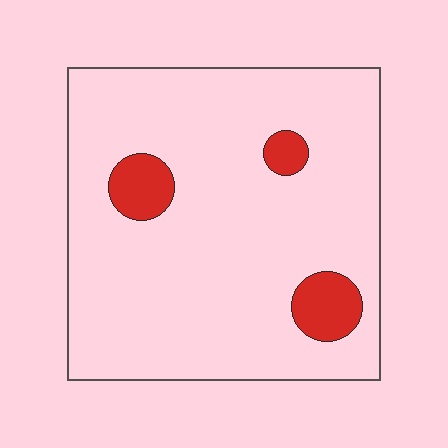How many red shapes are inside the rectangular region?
3.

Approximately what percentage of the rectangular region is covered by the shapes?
Approximately 10%.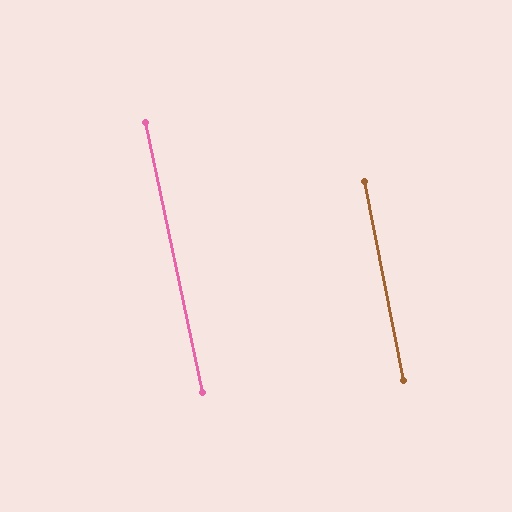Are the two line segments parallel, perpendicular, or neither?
Parallel — their directions differ by only 1.0°.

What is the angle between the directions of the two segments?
Approximately 1 degree.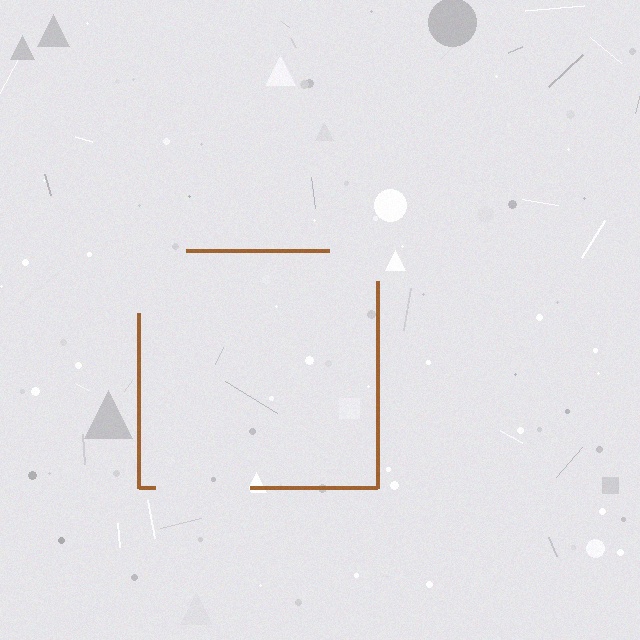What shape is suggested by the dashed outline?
The dashed outline suggests a square.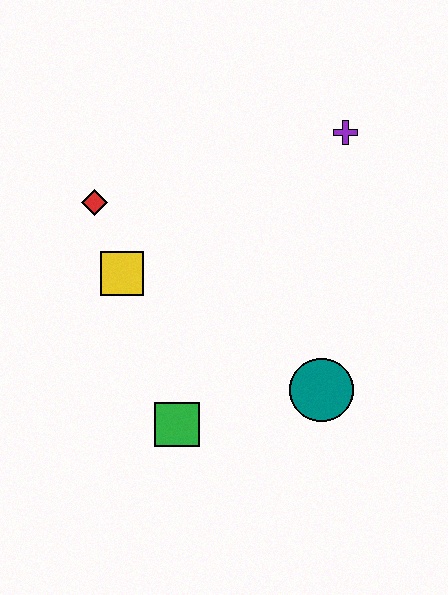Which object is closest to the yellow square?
The red diamond is closest to the yellow square.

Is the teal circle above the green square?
Yes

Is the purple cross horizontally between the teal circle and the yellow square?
No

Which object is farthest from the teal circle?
The red diamond is farthest from the teal circle.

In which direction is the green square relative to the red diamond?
The green square is below the red diamond.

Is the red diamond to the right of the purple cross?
No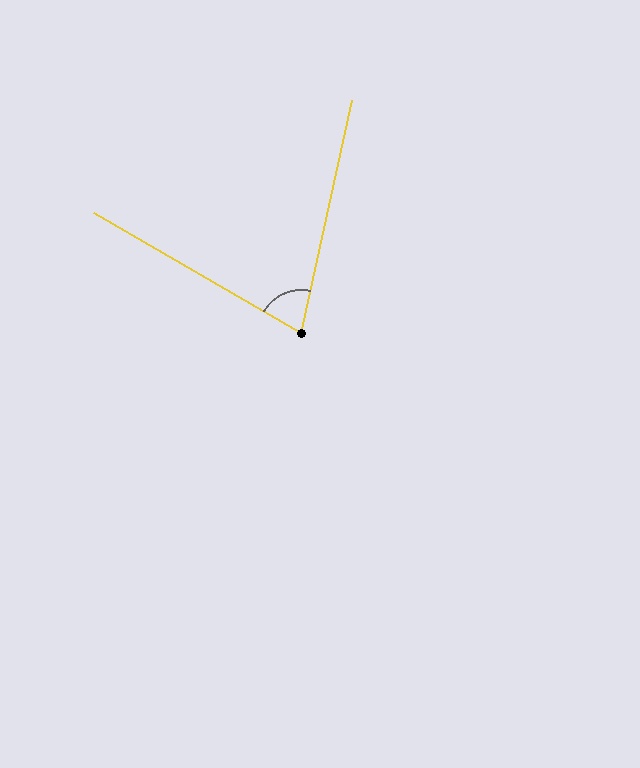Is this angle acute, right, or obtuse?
It is acute.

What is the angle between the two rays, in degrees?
Approximately 72 degrees.